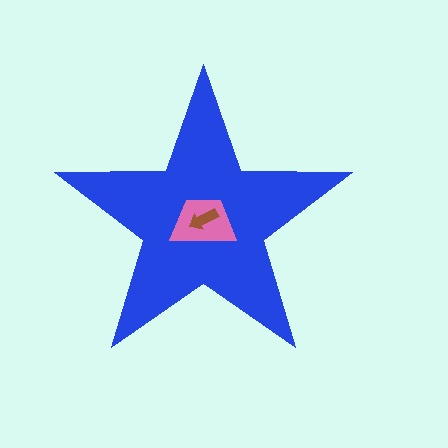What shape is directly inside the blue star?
The pink trapezoid.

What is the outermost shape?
The blue star.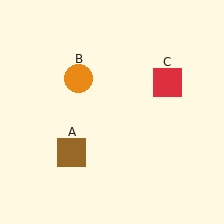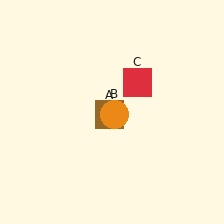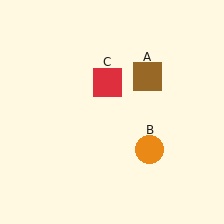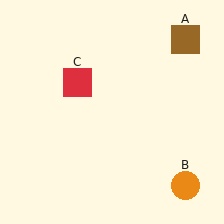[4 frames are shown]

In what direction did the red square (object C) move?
The red square (object C) moved left.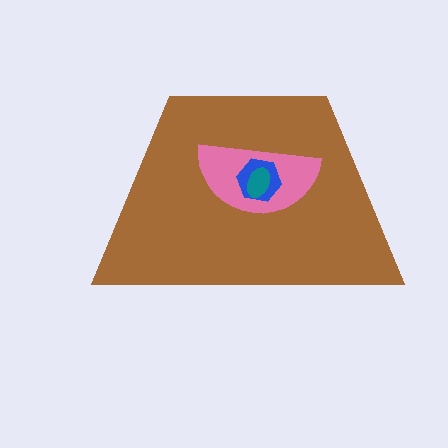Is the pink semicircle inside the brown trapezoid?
Yes.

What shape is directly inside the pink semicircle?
The blue hexagon.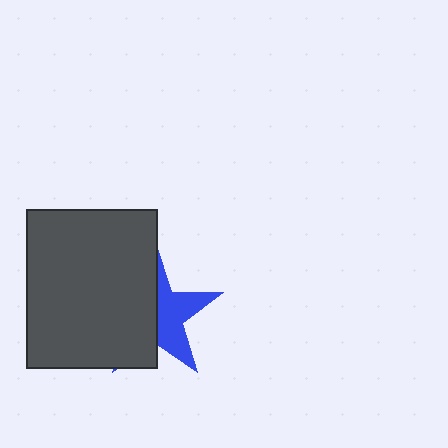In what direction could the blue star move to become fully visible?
The blue star could move right. That would shift it out from behind the dark gray rectangle entirely.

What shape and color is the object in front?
The object in front is a dark gray rectangle.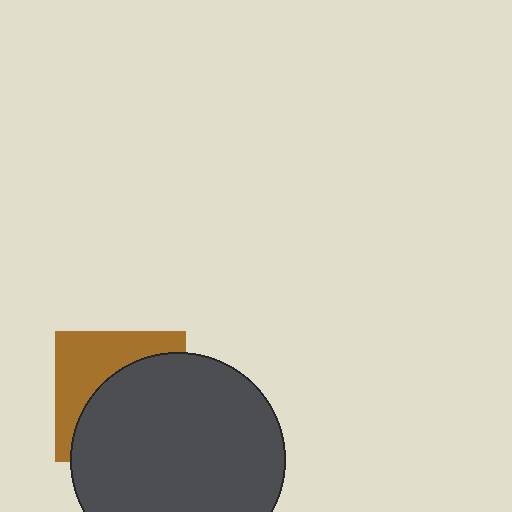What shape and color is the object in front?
The object in front is a dark gray circle.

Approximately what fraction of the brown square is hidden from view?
Roughly 60% of the brown square is hidden behind the dark gray circle.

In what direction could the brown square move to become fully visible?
The brown square could move toward the upper-left. That would shift it out from behind the dark gray circle entirely.